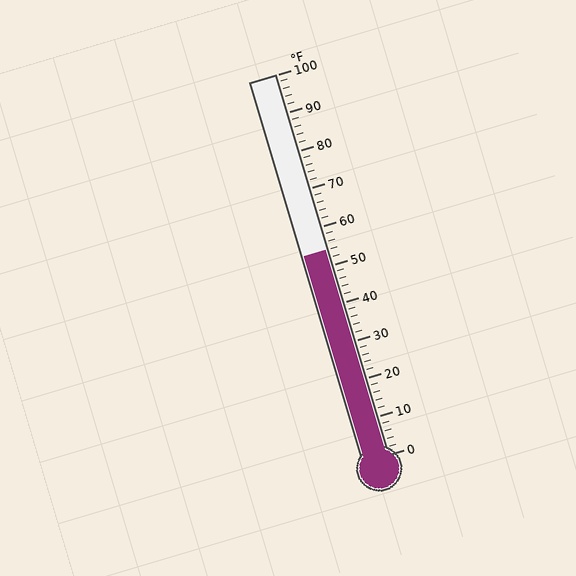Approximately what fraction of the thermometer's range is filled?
The thermometer is filled to approximately 55% of its range.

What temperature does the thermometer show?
The thermometer shows approximately 54°F.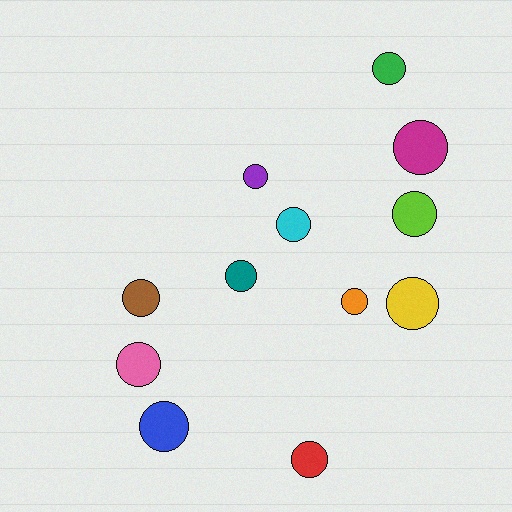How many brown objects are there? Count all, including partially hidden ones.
There is 1 brown object.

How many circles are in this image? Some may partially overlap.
There are 12 circles.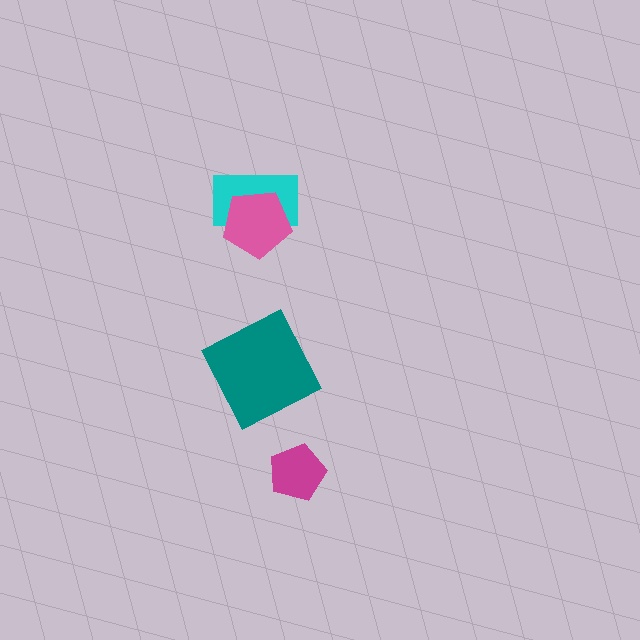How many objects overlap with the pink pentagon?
1 object overlaps with the pink pentagon.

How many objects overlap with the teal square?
0 objects overlap with the teal square.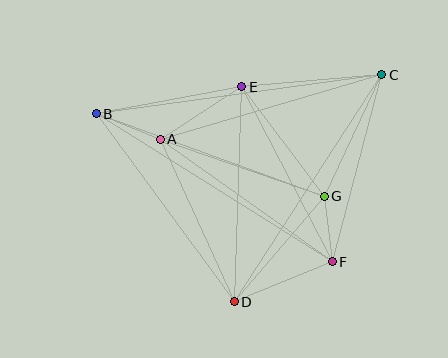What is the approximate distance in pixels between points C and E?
The distance between C and E is approximately 141 pixels.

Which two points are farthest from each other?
Points B and C are farthest from each other.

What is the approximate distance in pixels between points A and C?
The distance between A and C is approximately 231 pixels.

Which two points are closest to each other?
Points F and G are closest to each other.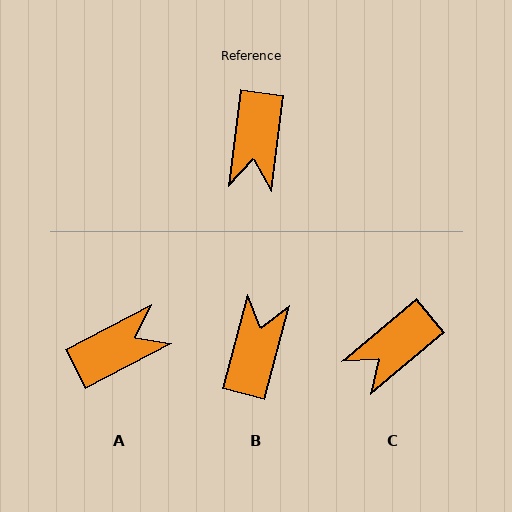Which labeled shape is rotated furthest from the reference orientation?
B, about 173 degrees away.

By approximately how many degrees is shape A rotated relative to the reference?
Approximately 125 degrees counter-clockwise.